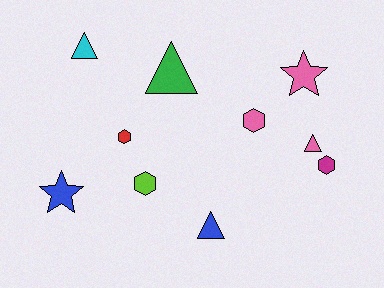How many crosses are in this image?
There are no crosses.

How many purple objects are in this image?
There are no purple objects.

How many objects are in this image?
There are 10 objects.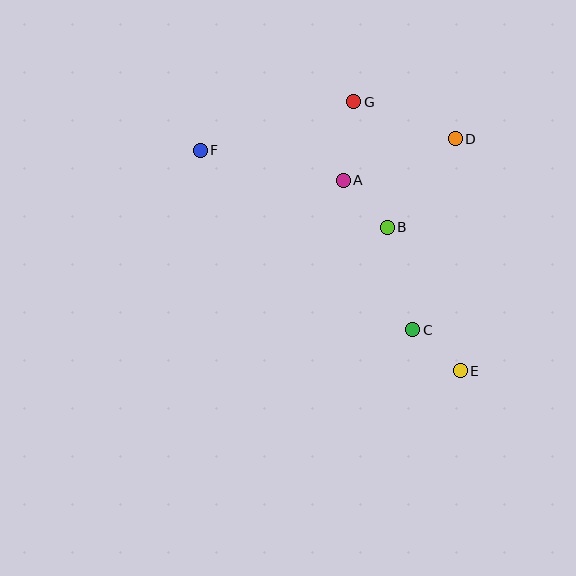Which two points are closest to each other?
Points C and E are closest to each other.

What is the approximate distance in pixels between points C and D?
The distance between C and D is approximately 195 pixels.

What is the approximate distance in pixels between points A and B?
The distance between A and B is approximately 65 pixels.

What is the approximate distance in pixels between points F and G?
The distance between F and G is approximately 161 pixels.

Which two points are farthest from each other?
Points E and F are farthest from each other.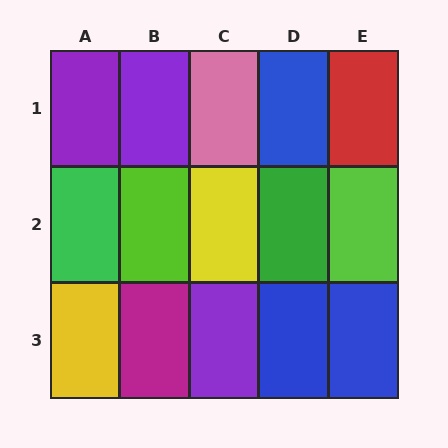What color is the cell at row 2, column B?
Lime.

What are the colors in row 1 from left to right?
Purple, purple, pink, blue, red.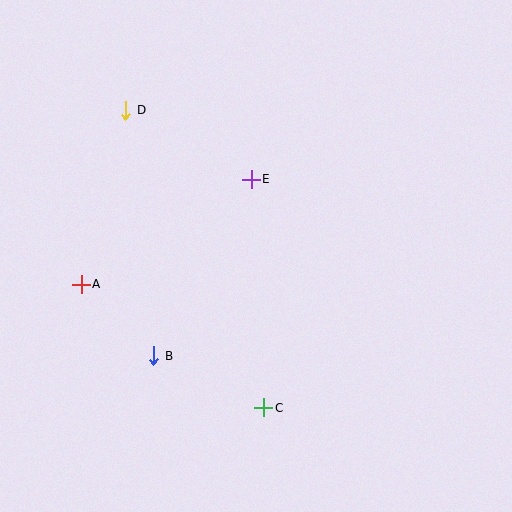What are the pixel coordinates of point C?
Point C is at (264, 408).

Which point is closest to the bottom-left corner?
Point B is closest to the bottom-left corner.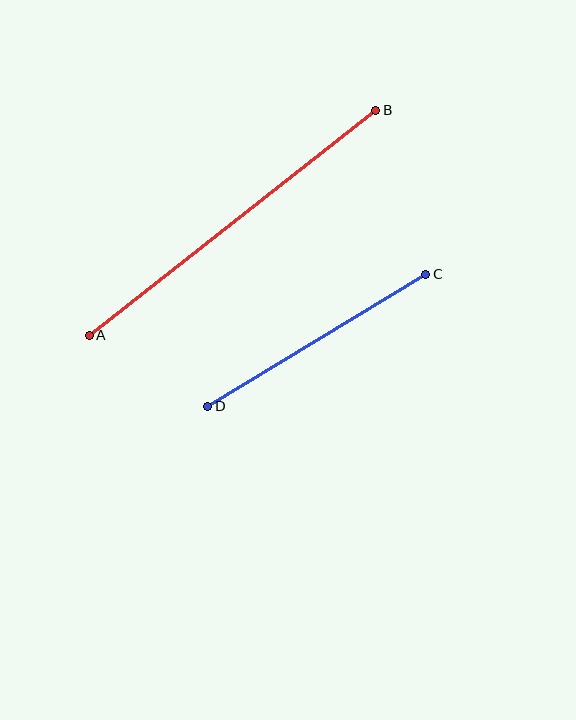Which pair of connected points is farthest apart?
Points A and B are farthest apart.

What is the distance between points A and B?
The distance is approximately 365 pixels.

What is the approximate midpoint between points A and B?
The midpoint is at approximately (233, 223) pixels.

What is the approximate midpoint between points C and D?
The midpoint is at approximately (317, 340) pixels.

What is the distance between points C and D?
The distance is approximately 255 pixels.